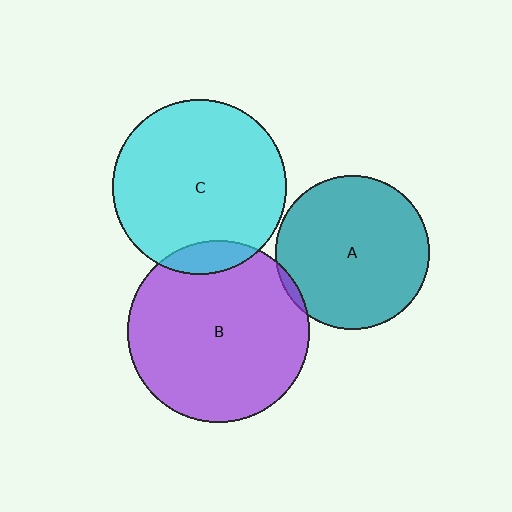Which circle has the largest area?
Circle B (purple).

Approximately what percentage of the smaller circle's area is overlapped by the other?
Approximately 5%.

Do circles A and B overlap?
Yes.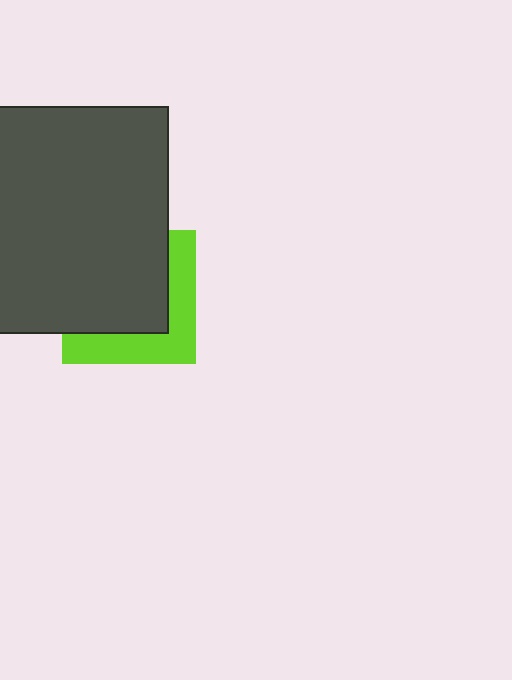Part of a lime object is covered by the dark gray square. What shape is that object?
It is a square.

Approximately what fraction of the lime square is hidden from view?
Roughly 63% of the lime square is hidden behind the dark gray square.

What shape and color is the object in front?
The object in front is a dark gray square.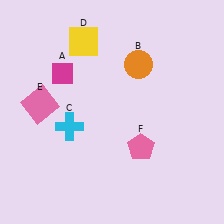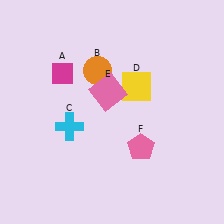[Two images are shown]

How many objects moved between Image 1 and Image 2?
3 objects moved between the two images.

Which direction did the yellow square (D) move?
The yellow square (D) moved right.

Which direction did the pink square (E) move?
The pink square (E) moved right.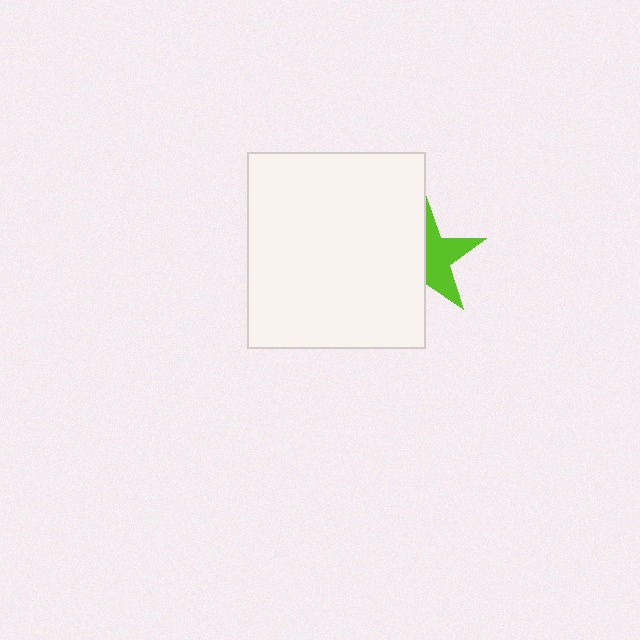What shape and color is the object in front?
The object in front is a white rectangle.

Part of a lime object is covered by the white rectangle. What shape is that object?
It is a star.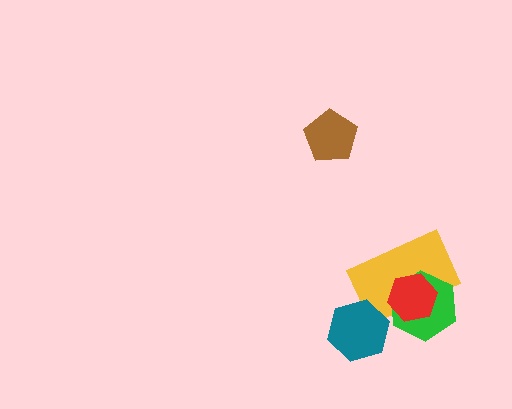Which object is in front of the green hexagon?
The red hexagon is in front of the green hexagon.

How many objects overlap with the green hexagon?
2 objects overlap with the green hexagon.